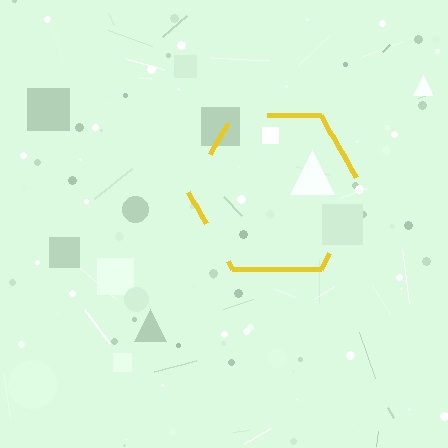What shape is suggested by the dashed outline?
The dashed outline suggests a hexagon.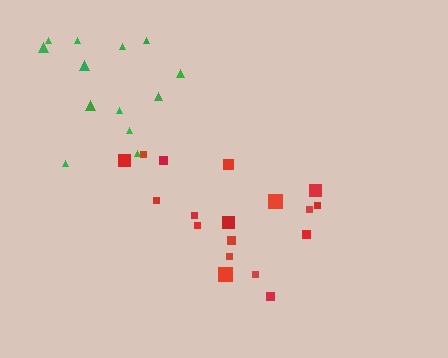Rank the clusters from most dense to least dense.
red, green.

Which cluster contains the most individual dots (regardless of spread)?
Red (18).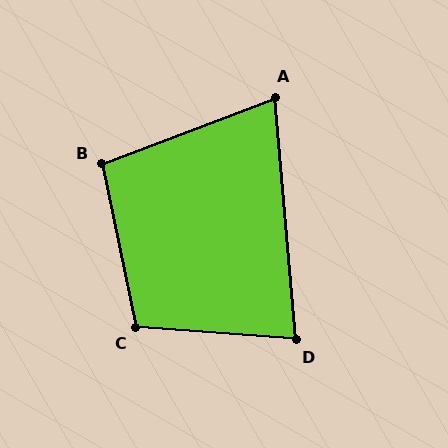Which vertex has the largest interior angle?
C, at approximately 106 degrees.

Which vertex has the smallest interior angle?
A, at approximately 74 degrees.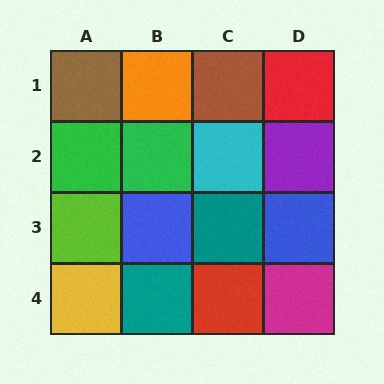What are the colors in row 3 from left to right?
Lime, blue, teal, blue.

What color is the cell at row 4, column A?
Yellow.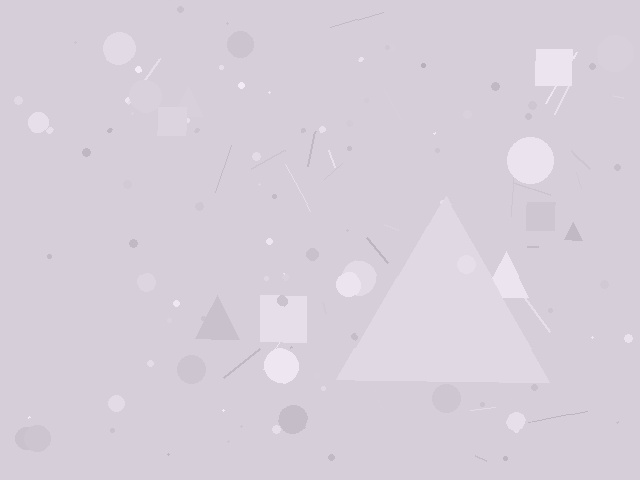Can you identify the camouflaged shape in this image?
The camouflaged shape is a triangle.